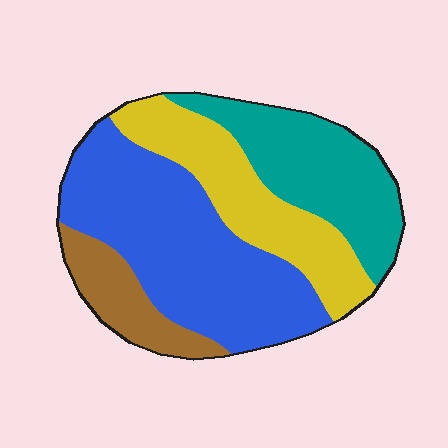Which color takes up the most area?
Blue, at roughly 40%.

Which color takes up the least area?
Brown, at roughly 10%.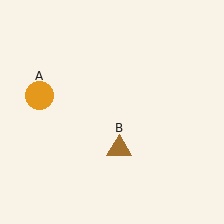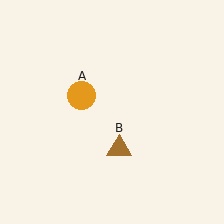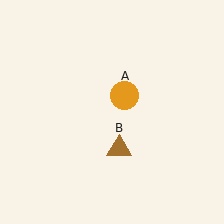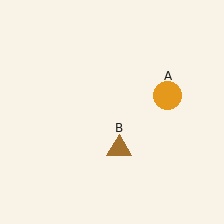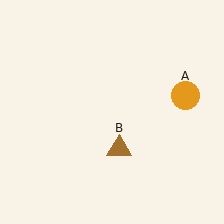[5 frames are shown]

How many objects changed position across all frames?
1 object changed position: orange circle (object A).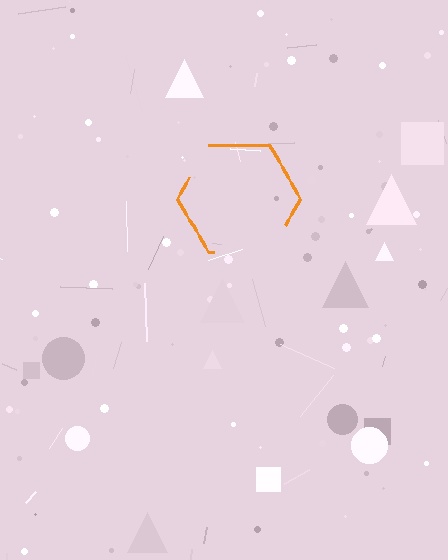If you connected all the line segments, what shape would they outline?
They would outline a hexagon.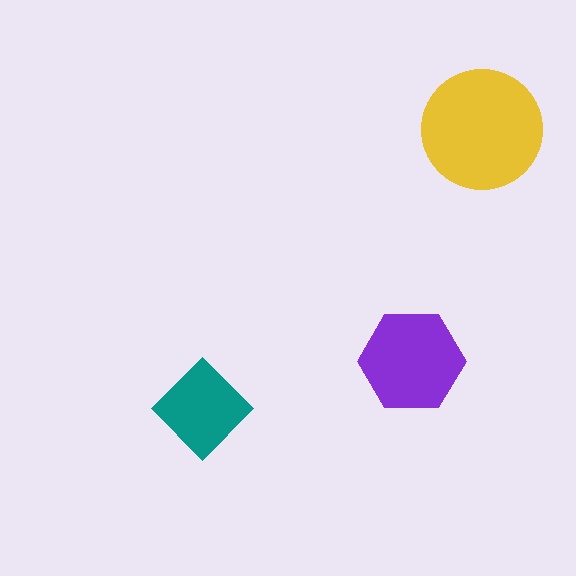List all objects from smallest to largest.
The teal diamond, the purple hexagon, the yellow circle.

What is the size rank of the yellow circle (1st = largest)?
1st.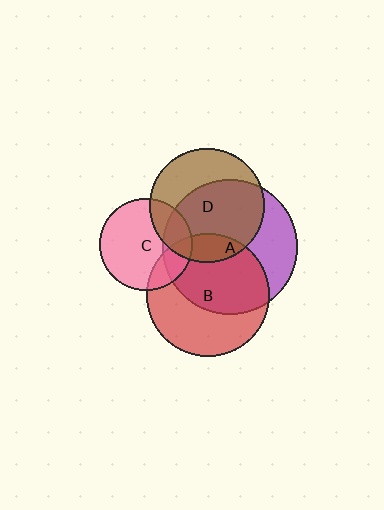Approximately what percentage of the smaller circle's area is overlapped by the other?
Approximately 60%.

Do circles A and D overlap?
Yes.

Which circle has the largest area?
Circle A (purple).